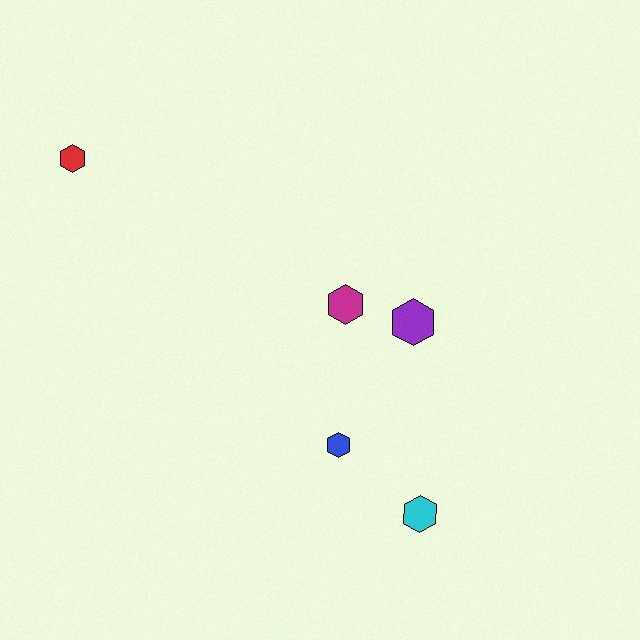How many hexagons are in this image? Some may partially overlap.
There are 5 hexagons.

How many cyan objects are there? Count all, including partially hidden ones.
There is 1 cyan object.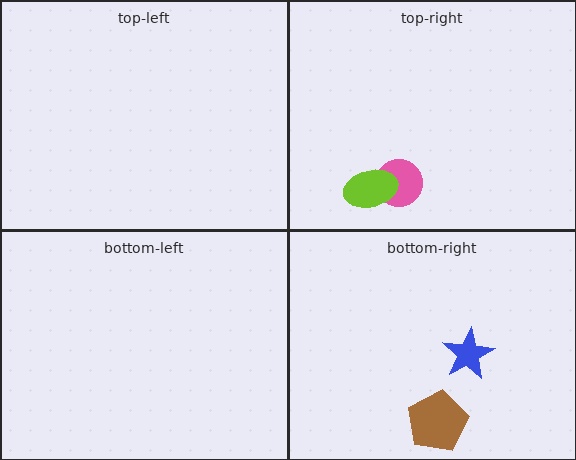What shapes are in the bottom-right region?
The brown pentagon, the blue star.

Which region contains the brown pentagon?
The bottom-right region.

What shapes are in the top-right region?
The pink circle, the lime ellipse.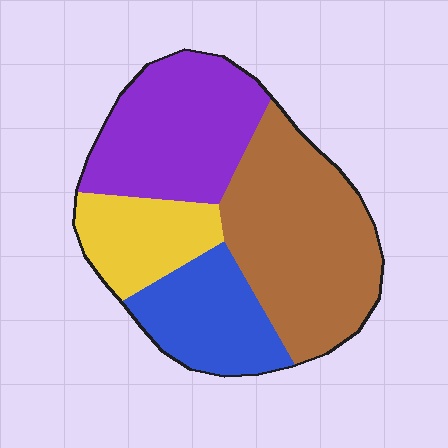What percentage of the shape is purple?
Purple takes up about one quarter (1/4) of the shape.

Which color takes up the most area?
Brown, at roughly 40%.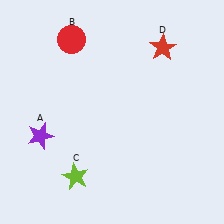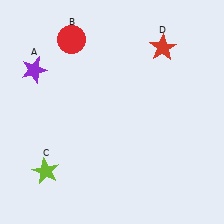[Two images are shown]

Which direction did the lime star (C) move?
The lime star (C) moved left.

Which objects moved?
The objects that moved are: the purple star (A), the lime star (C).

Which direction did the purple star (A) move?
The purple star (A) moved up.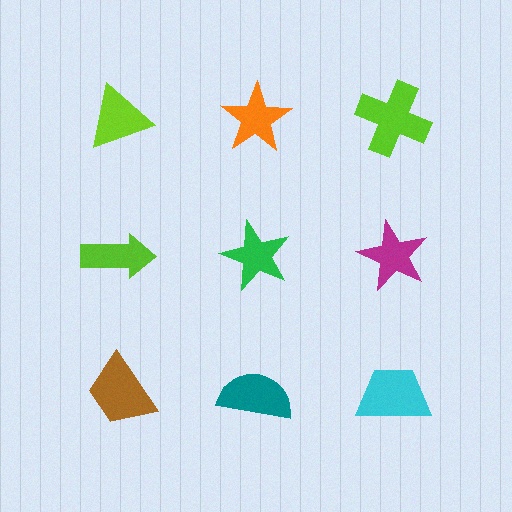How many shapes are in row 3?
3 shapes.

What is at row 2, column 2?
A green star.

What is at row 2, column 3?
A magenta star.